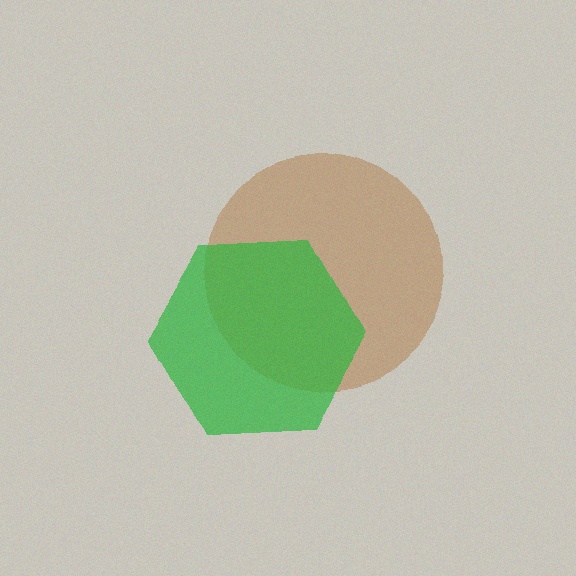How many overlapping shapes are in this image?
There are 2 overlapping shapes in the image.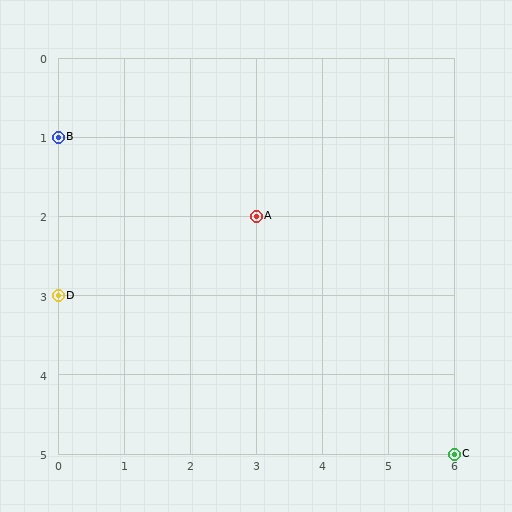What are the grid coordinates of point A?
Point A is at grid coordinates (3, 2).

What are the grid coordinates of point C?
Point C is at grid coordinates (6, 5).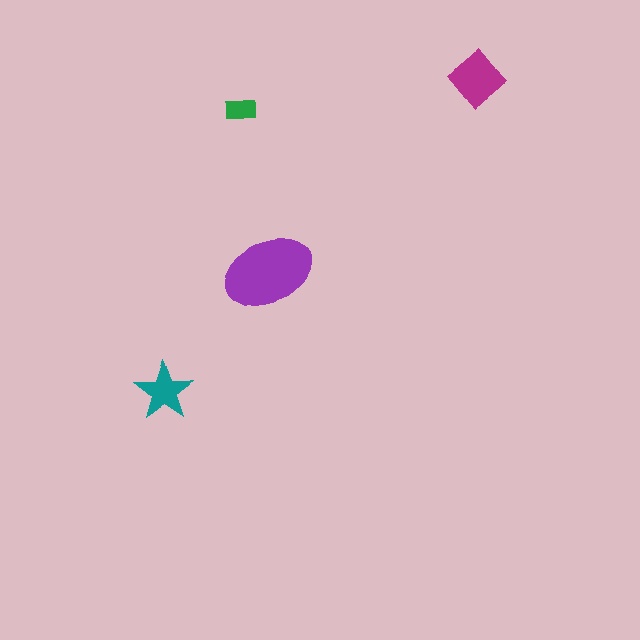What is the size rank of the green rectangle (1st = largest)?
4th.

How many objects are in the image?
There are 4 objects in the image.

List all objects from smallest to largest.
The green rectangle, the teal star, the magenta diamond, the purple ellipse.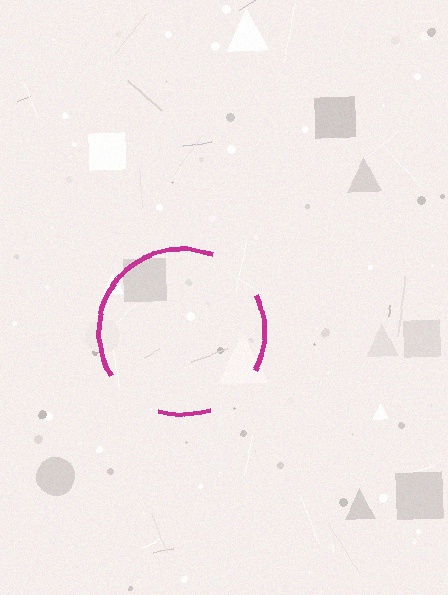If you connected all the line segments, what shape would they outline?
They would outline a circle.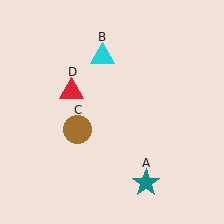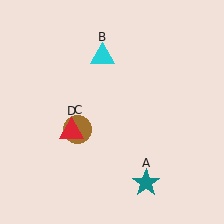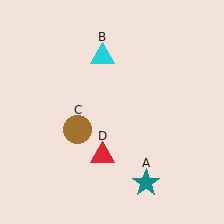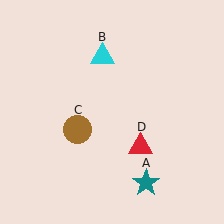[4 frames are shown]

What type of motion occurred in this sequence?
The red triangle (object D) rotated counterclockwise around the center of the scene.